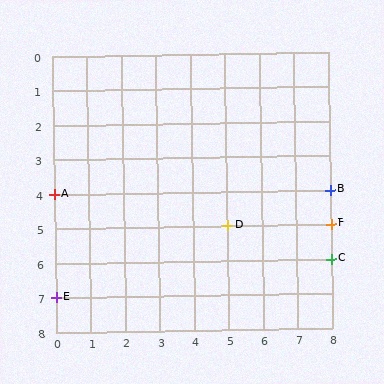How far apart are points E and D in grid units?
Points E and D are 5 columns and 2 rows apart (about 5.4 grid units diagonally).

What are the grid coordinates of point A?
Point A is at grid coordinates (0, 4).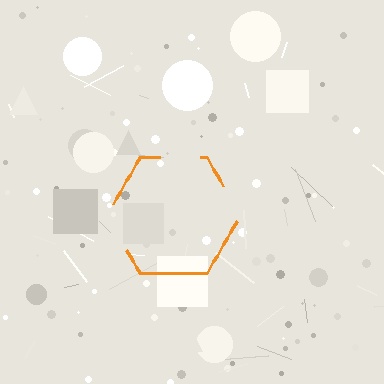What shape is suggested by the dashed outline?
The dashed outline suggests a hexagon.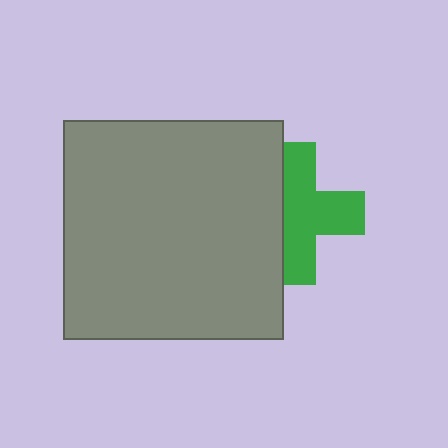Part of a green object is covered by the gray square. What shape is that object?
It is a cross.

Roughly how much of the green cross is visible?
About half of it is visible (roughly 63%).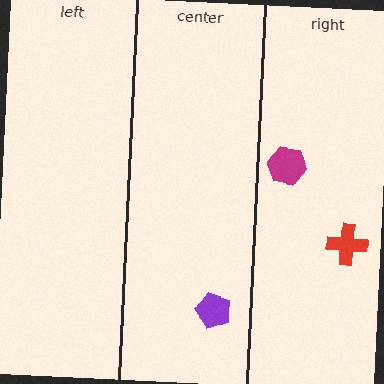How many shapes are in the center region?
1.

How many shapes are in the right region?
2.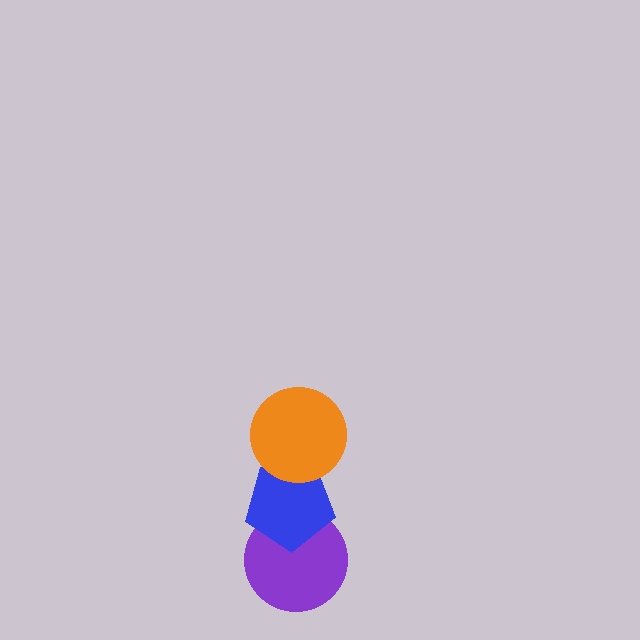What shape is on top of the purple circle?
The blue pentagon is on top of the purple circle.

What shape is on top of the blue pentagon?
The orange circle is on top of the blue pentagon.